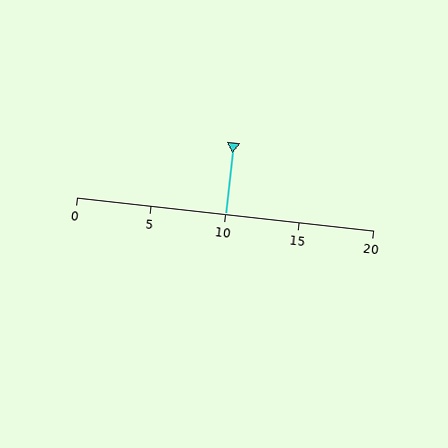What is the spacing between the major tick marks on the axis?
The major ticks are spaced 5 apart.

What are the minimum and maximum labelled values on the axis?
The axis runs from 0 to 20.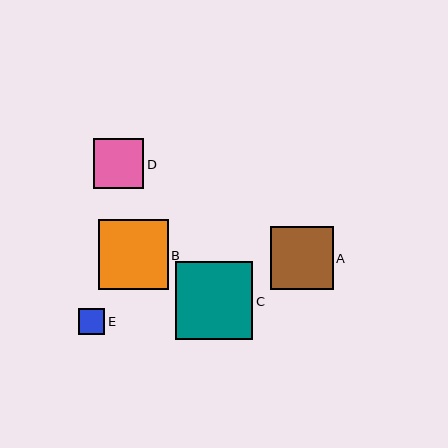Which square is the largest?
Square C is the largest with a size of approximately 77 pixels.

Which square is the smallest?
Square E is the smallest with a size of approximately 26 pixels.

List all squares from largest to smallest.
From largest to smallest: C, B, A, D, E.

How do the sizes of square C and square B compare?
Square C and square B are approximately the same size.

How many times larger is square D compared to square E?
Square D is approximately 2.0 times the size of square E.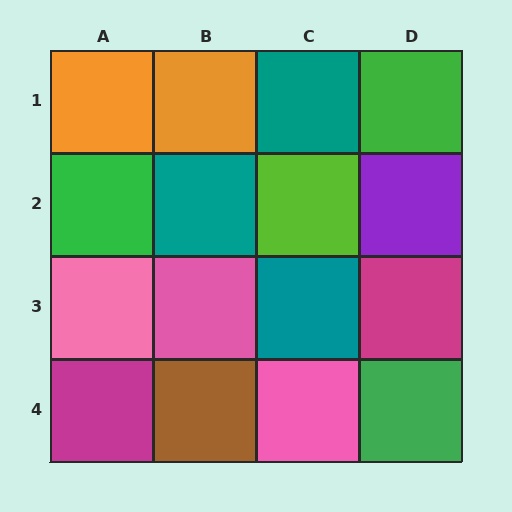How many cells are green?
3 cells are green.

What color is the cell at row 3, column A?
Pink.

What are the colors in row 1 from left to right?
Orange, orange, teal, green.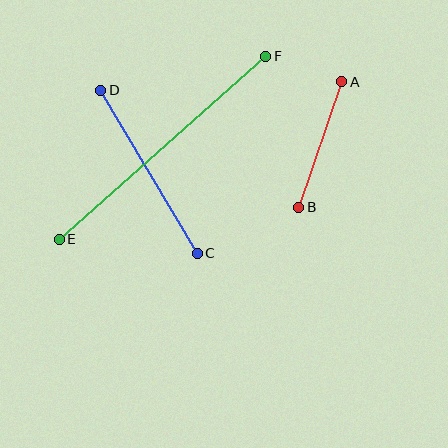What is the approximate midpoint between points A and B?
The midpoint is at approximately (320, 145) pixels.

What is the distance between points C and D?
The distance is approximately 190 pixels.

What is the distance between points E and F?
The distance is approximately 276 pixels.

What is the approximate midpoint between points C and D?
The midpoint is at approximately (149, 172) pixels.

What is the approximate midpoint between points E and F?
The midpoint is at approximately (162, 148) pixels.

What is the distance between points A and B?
The distance is approximately 133 pixels.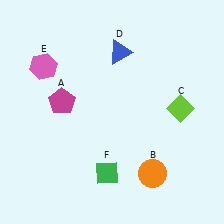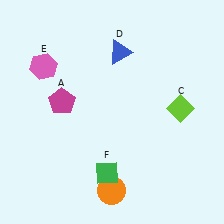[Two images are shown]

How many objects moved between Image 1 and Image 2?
1 object moved between the two images.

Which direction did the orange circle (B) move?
The orange circle (B) moved left.